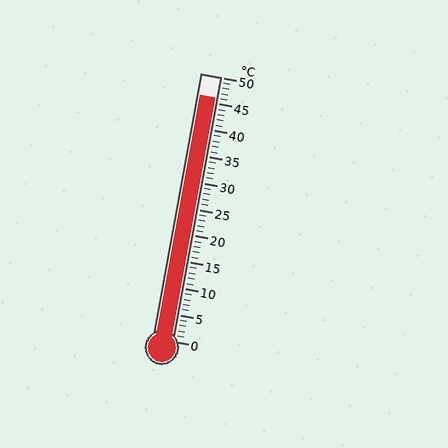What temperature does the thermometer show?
The thermometer shows approximately 46°C.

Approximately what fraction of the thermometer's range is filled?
The thermometer is filled to approximately 90% of its range.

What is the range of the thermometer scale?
The thermometer scale ranges from 0°C to 50°C.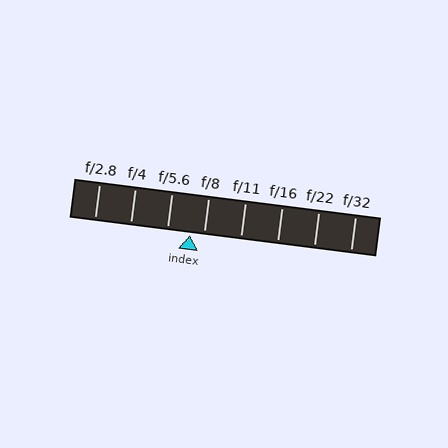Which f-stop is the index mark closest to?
The index mark is closest to f/8.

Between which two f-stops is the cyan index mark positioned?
The index mark is between f/5.6 and f/8.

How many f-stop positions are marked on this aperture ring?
There are 8 f-stop positions marked.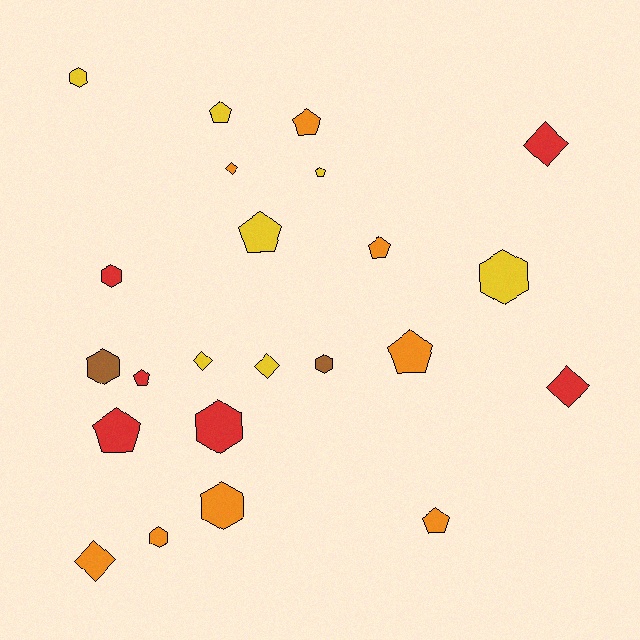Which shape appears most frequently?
Pentagon, with 9 objects.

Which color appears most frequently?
Orange, with 8 objects.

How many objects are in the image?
There are 23 objects.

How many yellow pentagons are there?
There are 3 yellow pentagons.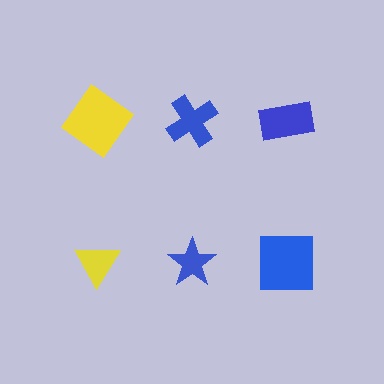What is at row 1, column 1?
A yellow diamond.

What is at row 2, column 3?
A blue square.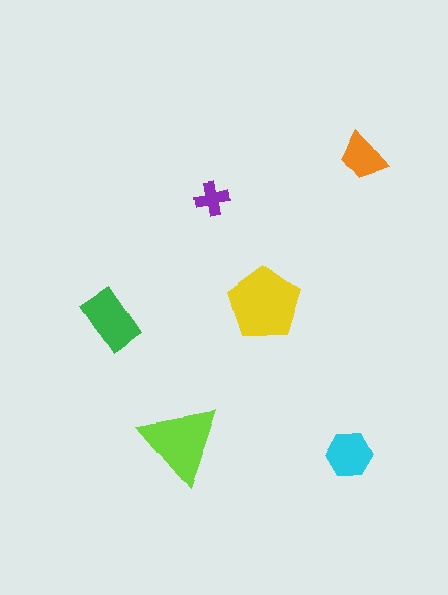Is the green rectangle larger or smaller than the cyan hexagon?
Larger.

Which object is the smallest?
The purple cross.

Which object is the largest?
The yellow pentagon.